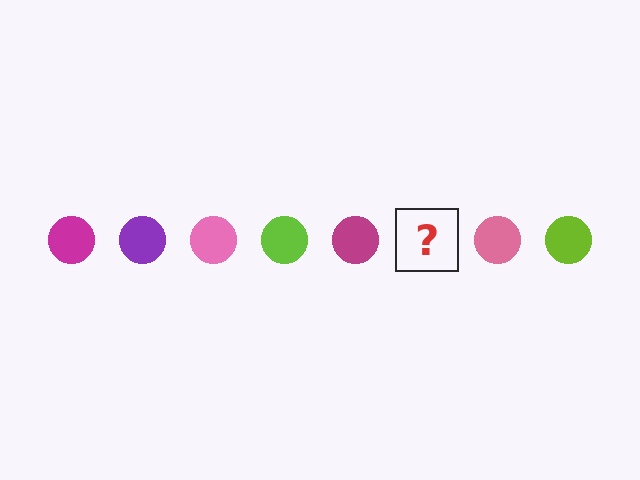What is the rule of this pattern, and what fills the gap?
The rule is that the pattern cycles through magenta, purple, pink, lime circles. The gap should be filled with a purple circle.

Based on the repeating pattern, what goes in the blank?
The blank should be a purple circle.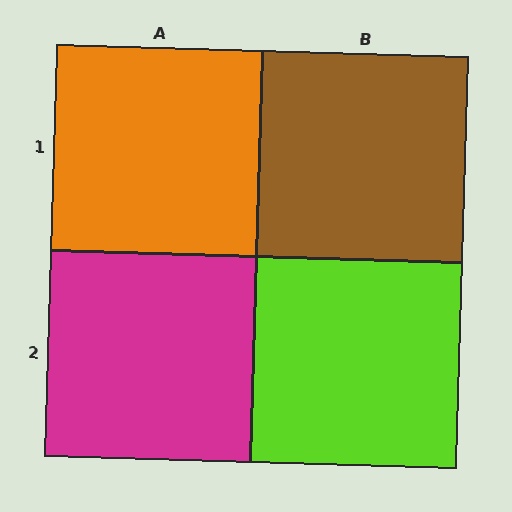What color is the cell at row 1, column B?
Brown.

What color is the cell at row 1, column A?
Orange.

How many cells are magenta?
1 cell is magenta.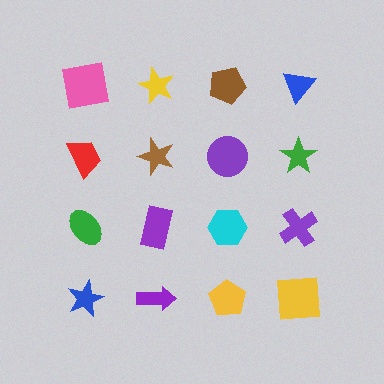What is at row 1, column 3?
A brown pentagon.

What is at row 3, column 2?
A purple rectangle.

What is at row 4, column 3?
A yellow pentagon.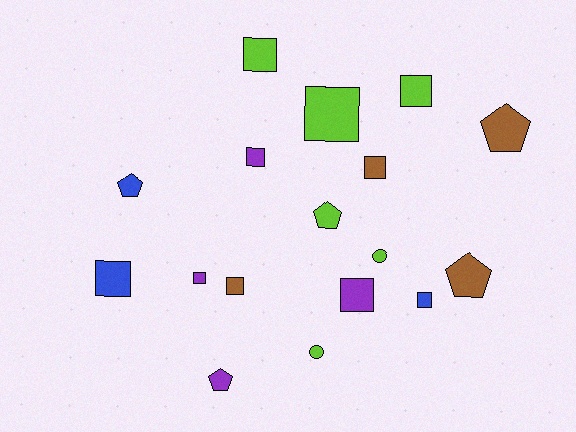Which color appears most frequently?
Lime, with 6 objects.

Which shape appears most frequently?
Square, with 10 objects.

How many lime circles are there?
There are 2 lime circles.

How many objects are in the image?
There are 17 objects.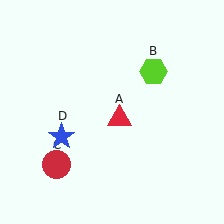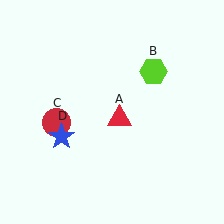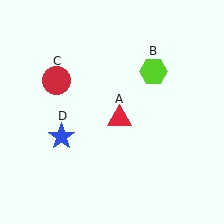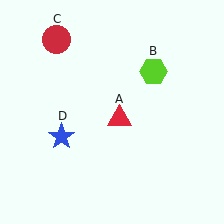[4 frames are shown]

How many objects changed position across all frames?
1 object changed position: red circle (object C).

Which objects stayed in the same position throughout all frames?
Red triangle (object A) and lime hexagon (object B) and blue star (object D) remained stationary.